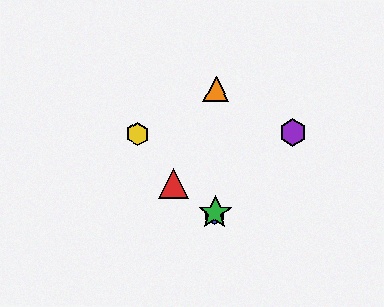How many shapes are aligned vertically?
3 shapes (the blue hexagon, the green star, the orange triangle) are aligned vertically.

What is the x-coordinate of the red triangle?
The red triangle is at x≈173.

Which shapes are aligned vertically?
The blue hexagon, the green star, the orange triangle are aligned vertically.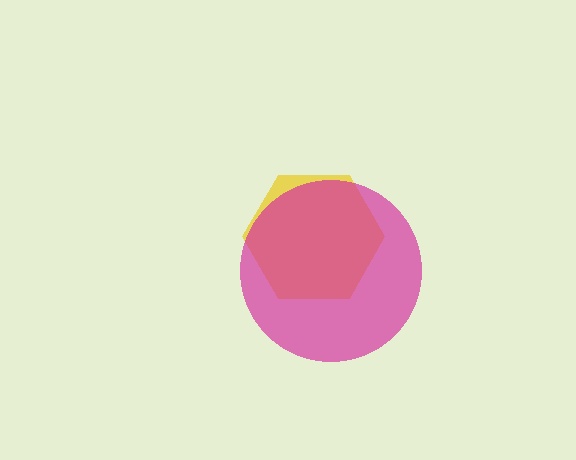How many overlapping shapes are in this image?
There are 2 overlapping shapes in the image.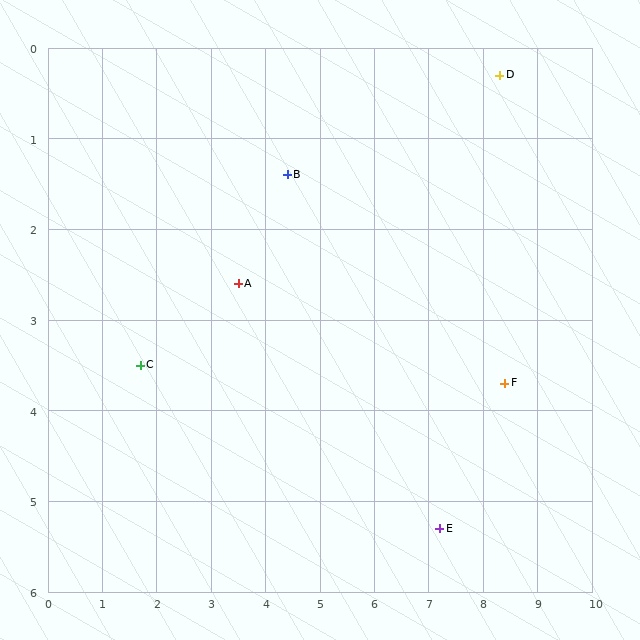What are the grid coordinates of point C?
Point C is at approximately (1.7, 3.5).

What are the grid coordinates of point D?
Point D is at approximately (8.3, 0.3).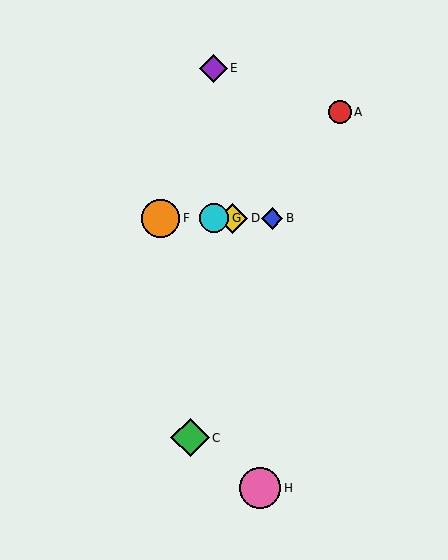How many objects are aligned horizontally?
4 objects (B, D, F, G) are aligned horizontally.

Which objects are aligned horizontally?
Objects B, D, F, G are aligned horizontally.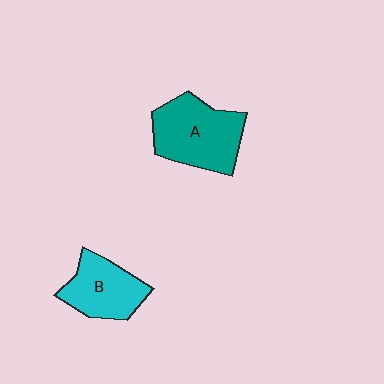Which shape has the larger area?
Shape A (teal).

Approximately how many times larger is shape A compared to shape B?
Approximately 1.3 times.